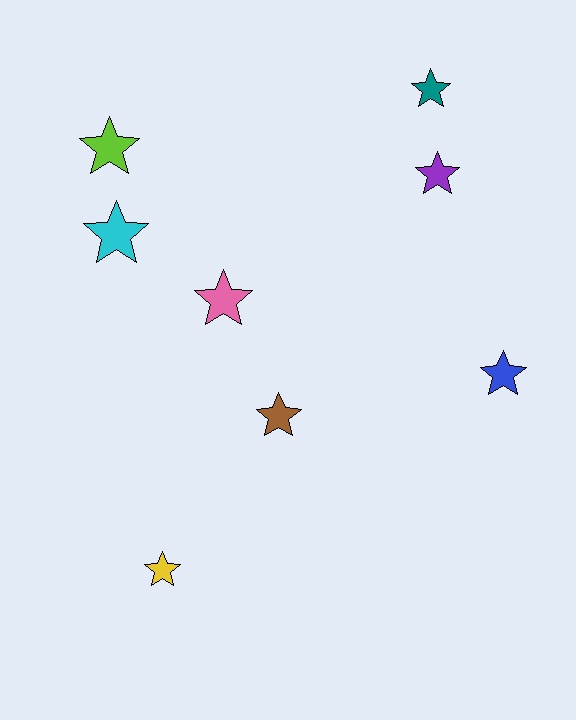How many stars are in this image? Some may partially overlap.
There are 8 stars.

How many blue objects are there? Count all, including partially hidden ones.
There is 1 blue object.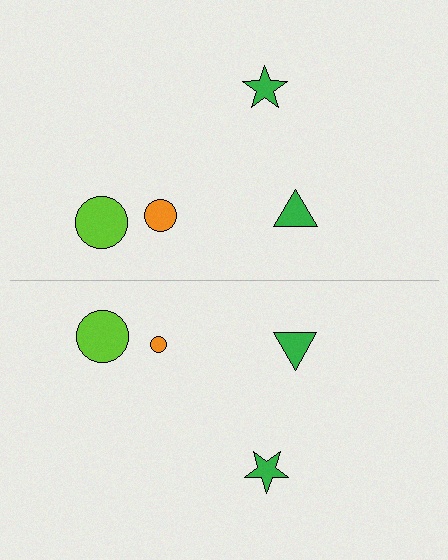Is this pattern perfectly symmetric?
No, the pattern is not perfectly symmetric. The orange circle on the bottom side has a different size than its mirror counterpart.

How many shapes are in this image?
There are 8 shapes in this image.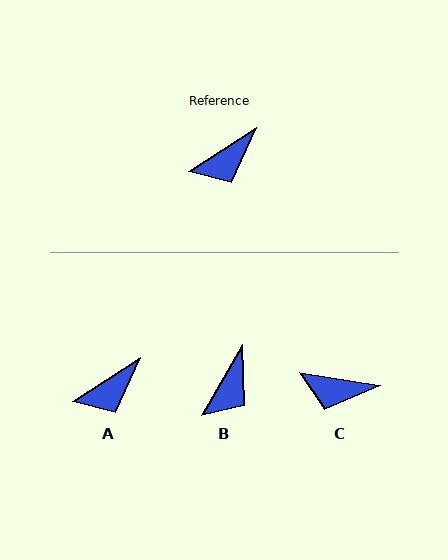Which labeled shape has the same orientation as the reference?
A.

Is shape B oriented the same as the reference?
No, it is off by about 27 degrees.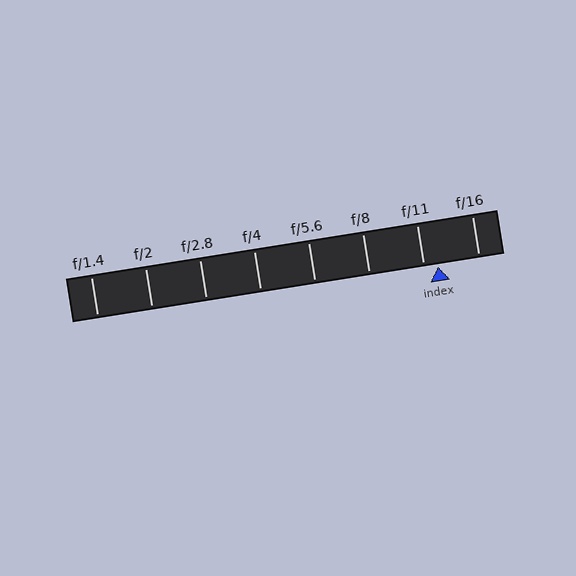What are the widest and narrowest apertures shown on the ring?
The widest aperture shown is f/1.4 and the narrowest is f/16.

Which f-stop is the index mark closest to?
The index mark is closest to f/11.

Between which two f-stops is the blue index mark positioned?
The index mark is between f/11 and f/16.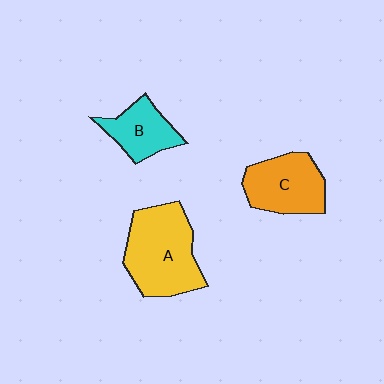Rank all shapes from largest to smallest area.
From largest to smallest: A (yellow), C (orange), B (cyan).